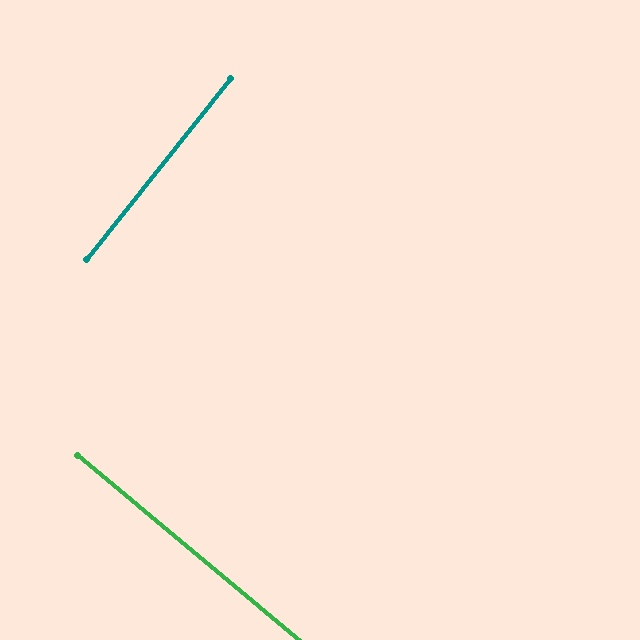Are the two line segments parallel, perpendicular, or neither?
Perpendicular — they meet at approximately 89°.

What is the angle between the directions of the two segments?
Approximately 89 degrees.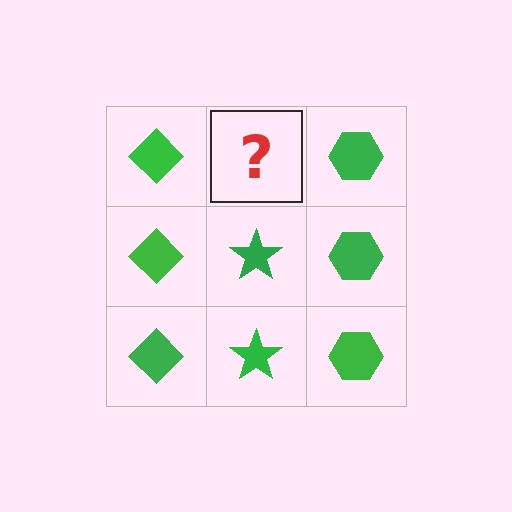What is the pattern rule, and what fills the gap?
The rule is that each column has a consistent shape. The gap should be filled with a green star.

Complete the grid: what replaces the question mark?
The question mark should be replaced with a green star.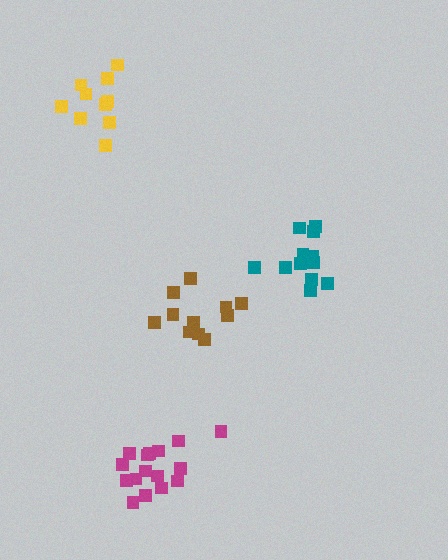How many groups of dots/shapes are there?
There are 4 groups.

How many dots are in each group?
Group 1: 11 dots, Group 2: 12 dots, Group 3: 10 dots, Group 4: 16 dots (49 total).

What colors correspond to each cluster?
The clusters are colored: brown, teal, yellow, magenta.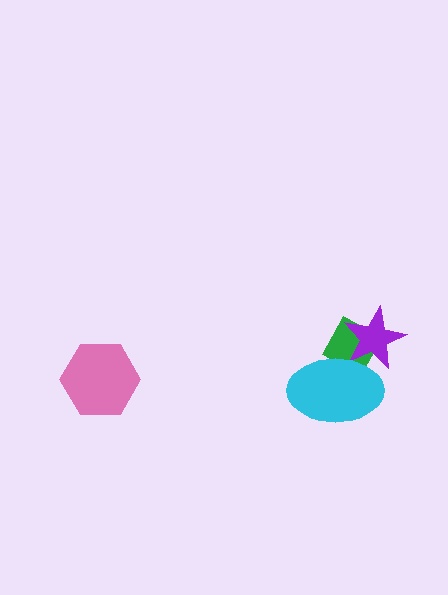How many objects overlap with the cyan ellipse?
2 objects overlap with the cyan ellipse.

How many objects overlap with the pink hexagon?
0 objects overlap with the pink hexagon.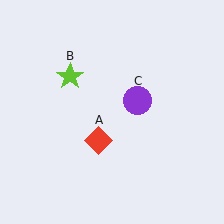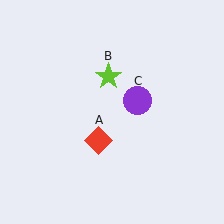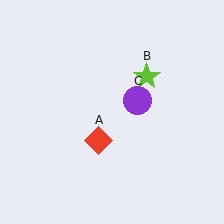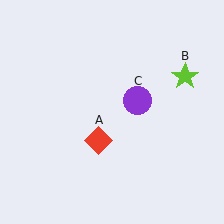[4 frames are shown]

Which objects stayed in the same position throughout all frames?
Red diamond (object A) and purple circle (object C) remained stationary.